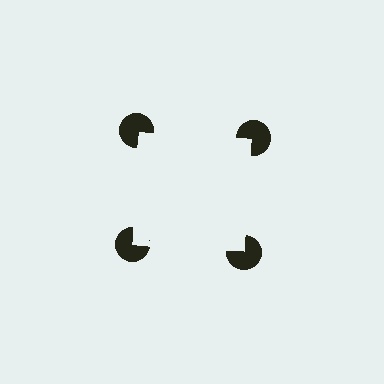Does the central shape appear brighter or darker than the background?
It typically appears slightly brighter than the background, even though no actual brightness change is drawn.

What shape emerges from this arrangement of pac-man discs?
An illusory square — its edges are inferred from the aligned wedge cuts in the pac-man discs, not physically drawn.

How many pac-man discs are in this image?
There are 4 — one at each vertex of the illusory square.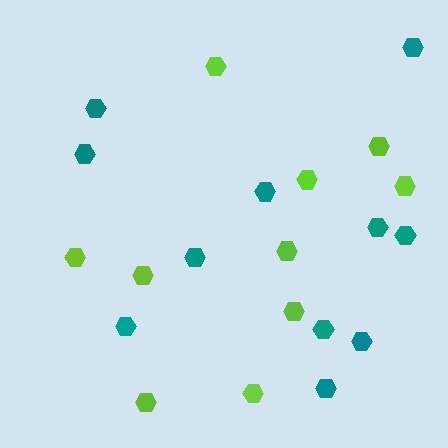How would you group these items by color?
There are 2 groups: one group of teal hexagons (11) and one group of lime hexagons (10).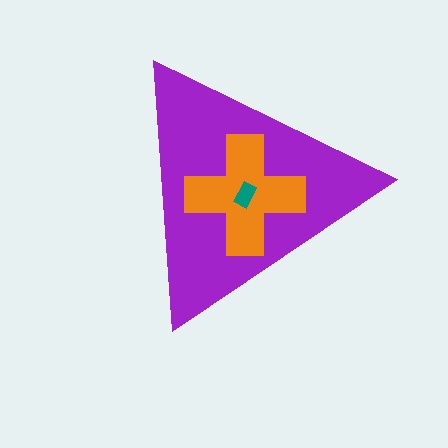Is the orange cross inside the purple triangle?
Yes.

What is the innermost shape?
The teal rectangle.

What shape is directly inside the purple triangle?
The orange cross.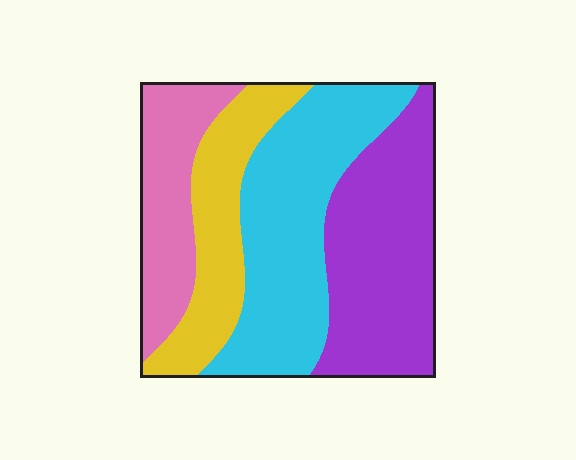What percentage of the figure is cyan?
Cyan covers roughly 35% of the figure.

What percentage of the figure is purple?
Purple covers roughly 30% of the figure.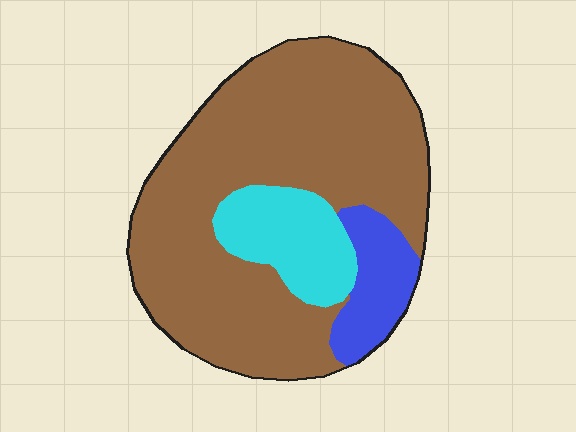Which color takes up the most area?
Brown, at roughly 75%.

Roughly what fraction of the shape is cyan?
Cyan takes up about one sixth (1/6) of the shape.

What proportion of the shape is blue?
Blue takes up less than a sixth of the shape.